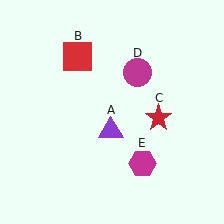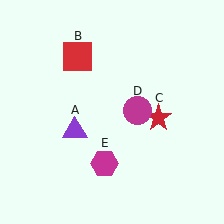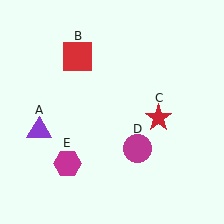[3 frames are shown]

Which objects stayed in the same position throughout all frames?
Red square (object B) and red star (object C) remained stationary.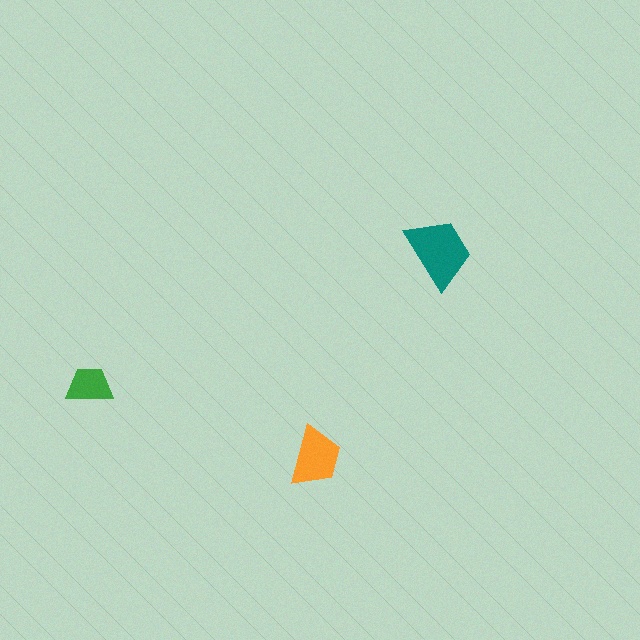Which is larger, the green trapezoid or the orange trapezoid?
The orange one.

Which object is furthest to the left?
The green trapezoid is leftmost.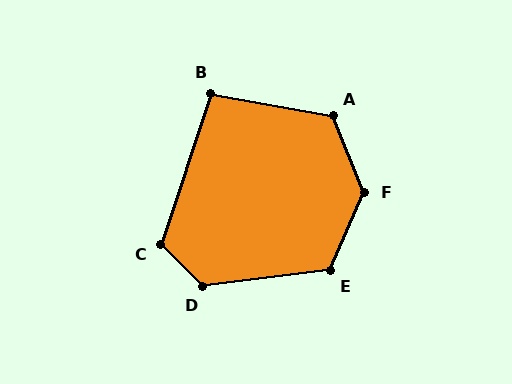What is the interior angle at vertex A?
Approximately 122 degrees (obtuse).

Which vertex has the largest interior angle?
F, at approximately 134 degrees.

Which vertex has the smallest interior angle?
B, at approximately 98 degrees.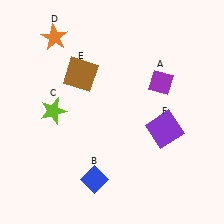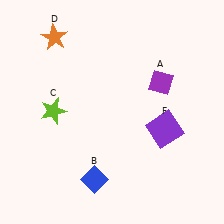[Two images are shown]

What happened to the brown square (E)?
The brown square (E) was removed in Image 2. It was in the top-left area of Image 1.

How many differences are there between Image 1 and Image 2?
There is 1 difference between the two images.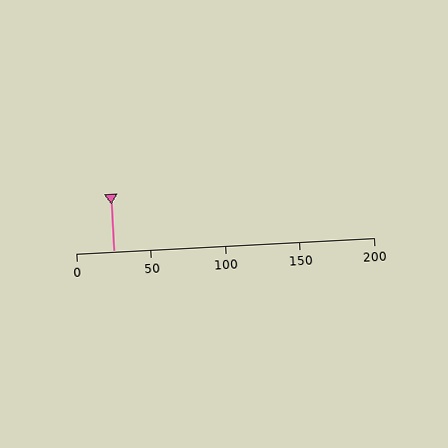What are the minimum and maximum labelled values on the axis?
The axis runs from 0 to 200.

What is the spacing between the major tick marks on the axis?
The major ticks are spaced 50 apart.